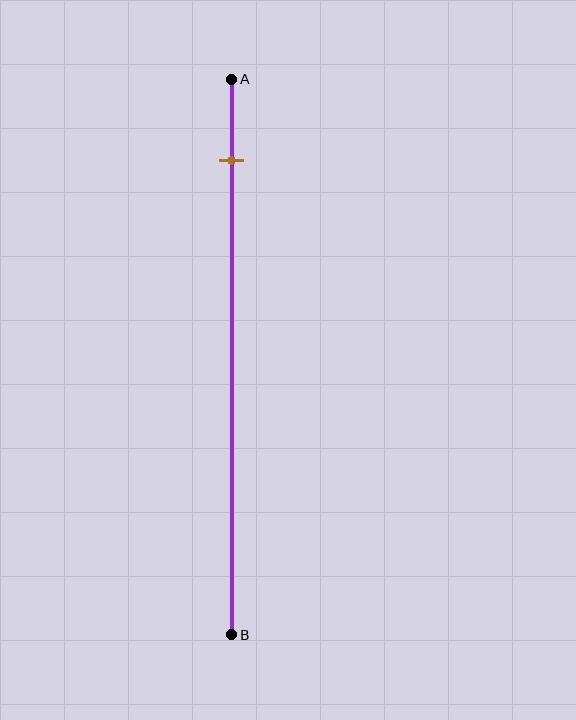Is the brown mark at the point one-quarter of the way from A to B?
No, the mark is at about 15% from A, not at the 25% one-quarter point.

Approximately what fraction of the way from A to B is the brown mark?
The brown mark is approximately 15% of the way from A to B.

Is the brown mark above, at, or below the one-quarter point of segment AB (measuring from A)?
The brown mark is above the one-quarter point of segment AB.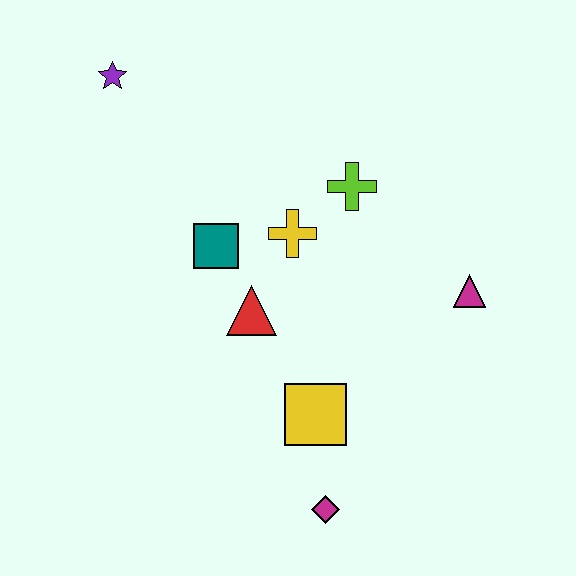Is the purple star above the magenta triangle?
Yes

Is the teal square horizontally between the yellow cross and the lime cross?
No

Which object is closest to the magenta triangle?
The lime cross is closest to the magenta triangle.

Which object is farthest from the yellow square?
The purple star is farthest from the yellow square.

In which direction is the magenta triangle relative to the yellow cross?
The magenta triangle is to the right of the yellow cross.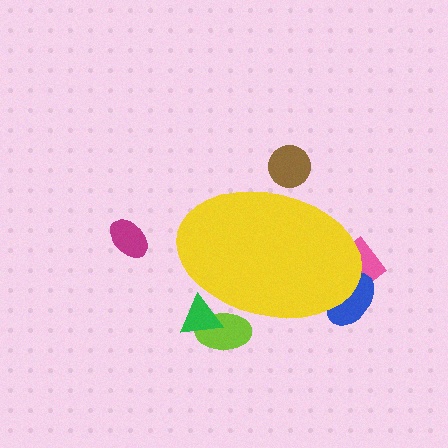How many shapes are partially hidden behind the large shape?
5 shapes are partially hidden.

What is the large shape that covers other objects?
A yellow ellipse.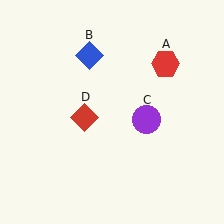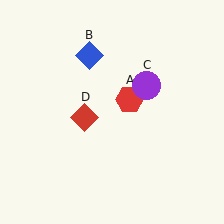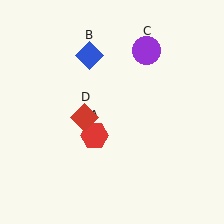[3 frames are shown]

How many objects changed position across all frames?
2 objects changed position: red hexagon (object A), purple circle (object C).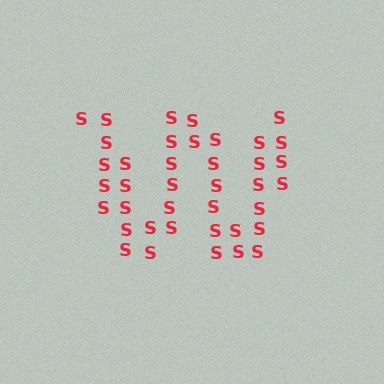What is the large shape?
The large shape is the letter W.